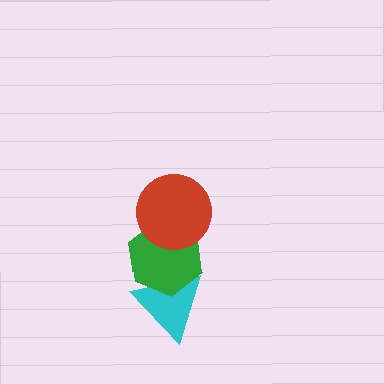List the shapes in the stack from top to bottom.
From top to bottom: the red circle, the green hexagon, the cyan triangle.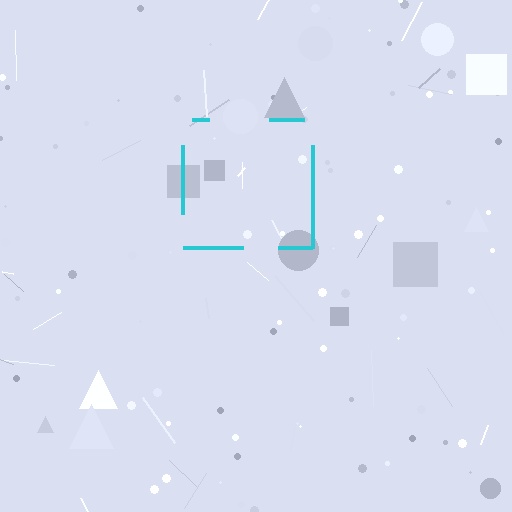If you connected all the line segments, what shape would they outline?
They would outline a square.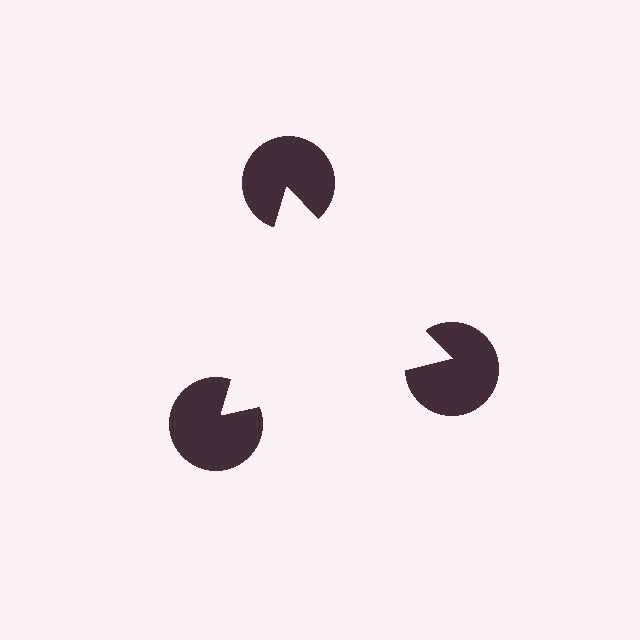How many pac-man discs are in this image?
There are 3 — one at each vertex of the illusory triangle.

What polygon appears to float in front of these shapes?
An illusory triangle — its edges are inferred from the aligned wedge cuts in the pac-man discs, not physically drawn.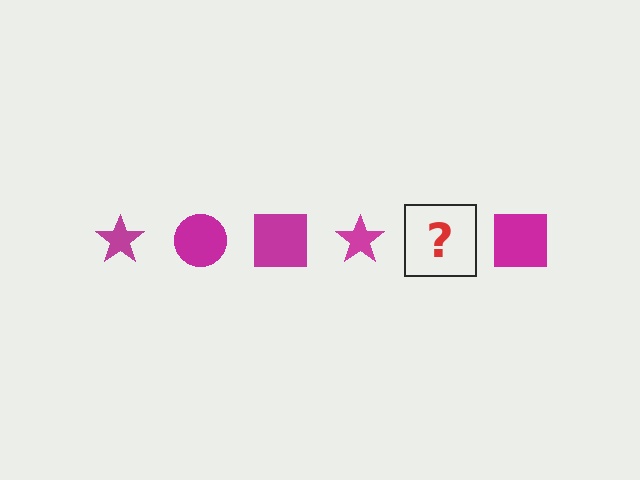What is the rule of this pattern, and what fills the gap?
The rule is that the pattern cycles through star, circle, square shapes in magenta. The gap should be filled with a magenta circle.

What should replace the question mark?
The question mark should be replaced with a magenta circle.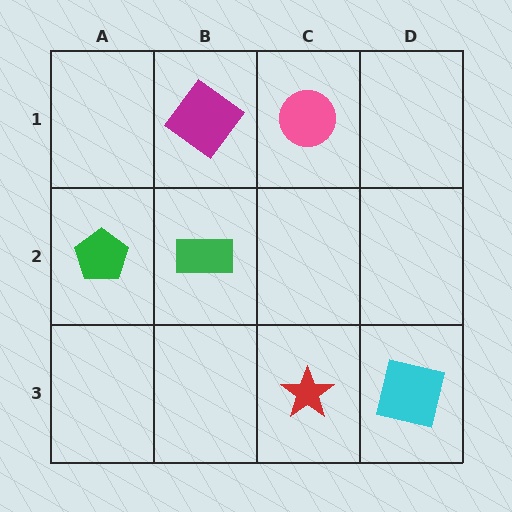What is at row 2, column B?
A green rectangle.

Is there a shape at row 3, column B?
No, that cell is empty.